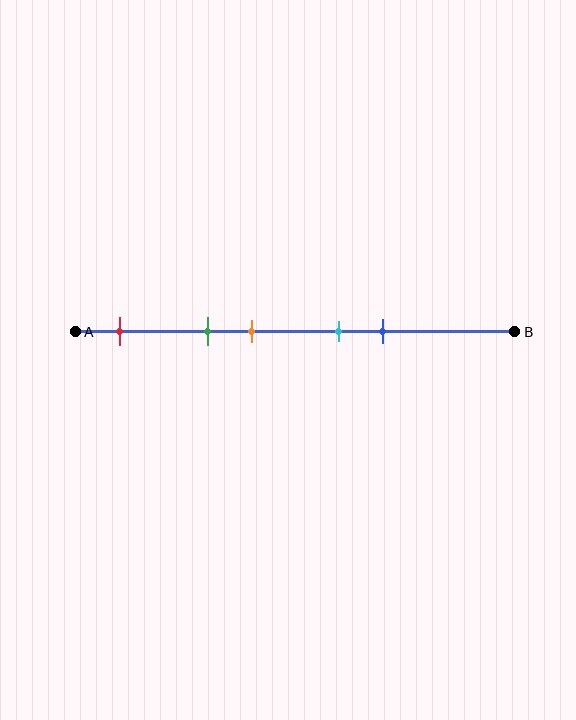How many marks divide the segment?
There are 5 marks dividing the segment.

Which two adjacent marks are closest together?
The cyan and blue marks are the closest adjacent pair.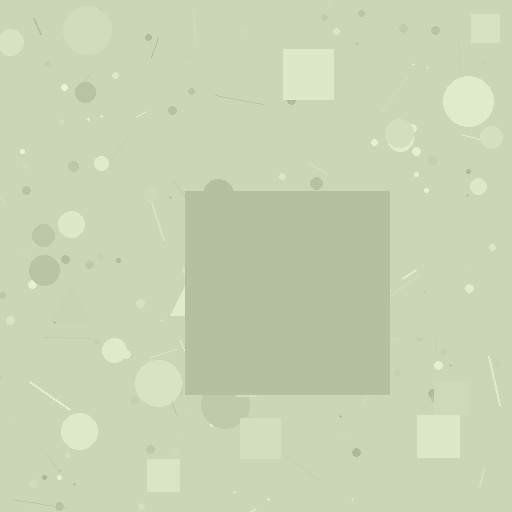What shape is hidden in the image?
A square is hidden in the image.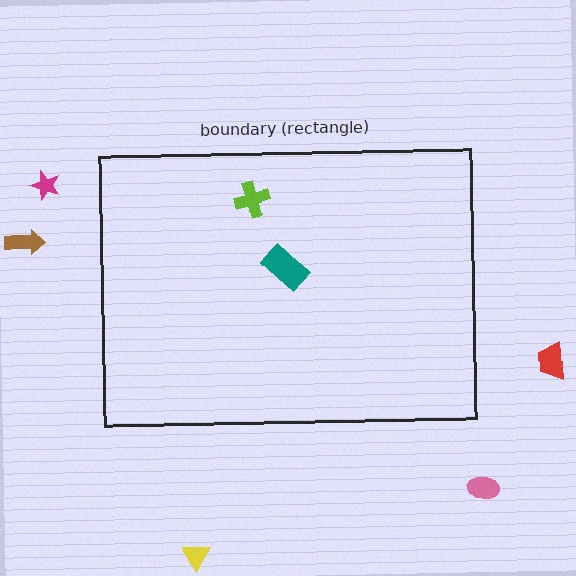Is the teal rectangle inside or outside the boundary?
Inside.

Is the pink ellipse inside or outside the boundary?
Outside.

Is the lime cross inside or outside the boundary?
Inside.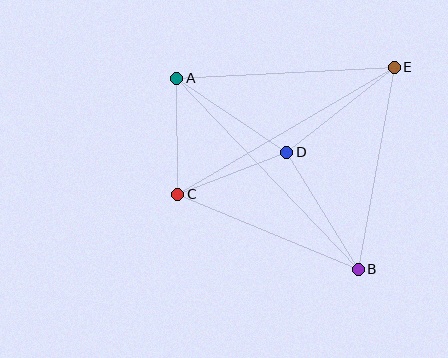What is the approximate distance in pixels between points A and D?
The distance between A and D is approximately 132 pixels.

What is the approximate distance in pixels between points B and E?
The distance between B and E is approximately 205 pixels.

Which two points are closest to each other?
Points A and C are closest to each other.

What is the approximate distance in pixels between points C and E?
The distance between C and E is approximately 251 pixels.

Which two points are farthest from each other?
Points A and B are farthest from each other.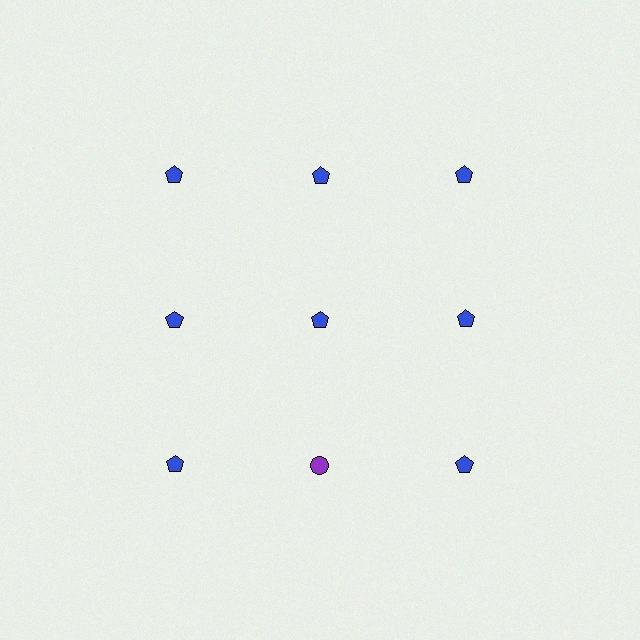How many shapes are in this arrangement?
There are 9 shapes arranged in a grid pattern.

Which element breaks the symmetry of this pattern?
The purple circle in the third row, second from left column breaks the symmetry. All other shapes are blue pentagons.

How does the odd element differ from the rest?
It differs in both color (purple instead of blue) and shape (circle instead of pentagon).